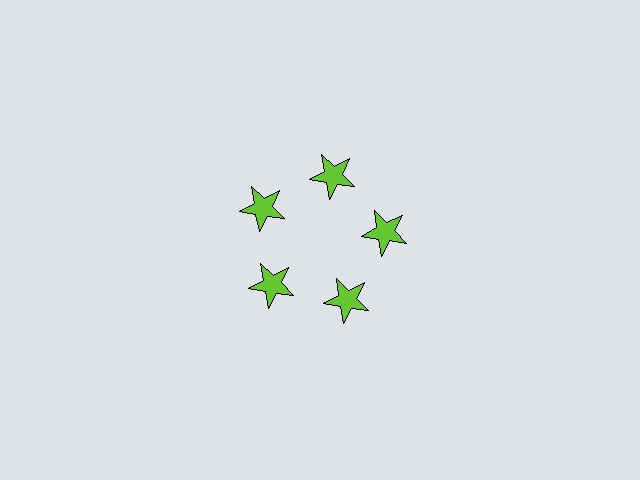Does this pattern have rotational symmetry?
Yes, this pattern has 5-fold rotational symmetry. It looks the same after rotating 72 degrees around the center.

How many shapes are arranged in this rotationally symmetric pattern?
There are 5 shapes, arranged in 5 groups of 1.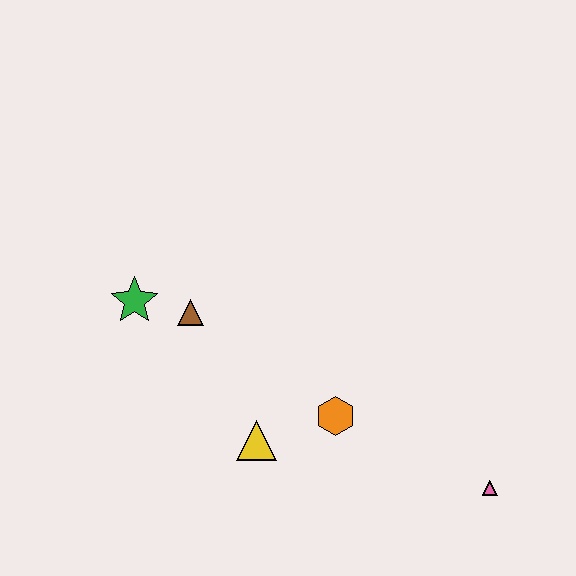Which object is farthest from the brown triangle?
The pink triangle is farthest from the brown triangle.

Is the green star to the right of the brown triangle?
No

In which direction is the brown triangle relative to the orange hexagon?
The brown triangle is to the left of the orange hexagon.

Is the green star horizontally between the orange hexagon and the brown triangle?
No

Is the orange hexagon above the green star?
No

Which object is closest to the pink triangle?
The orange hexagon is closest to the pink triangle.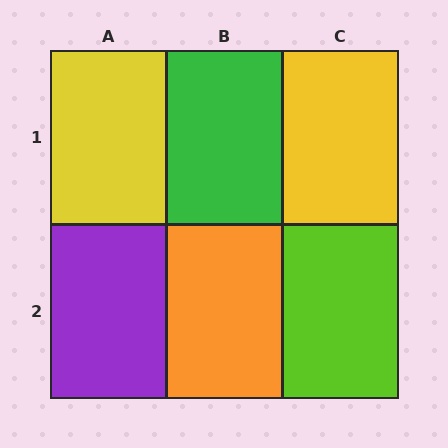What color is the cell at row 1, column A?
Yellow.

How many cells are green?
1 cell is green.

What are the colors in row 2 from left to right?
Purple, orange, lime.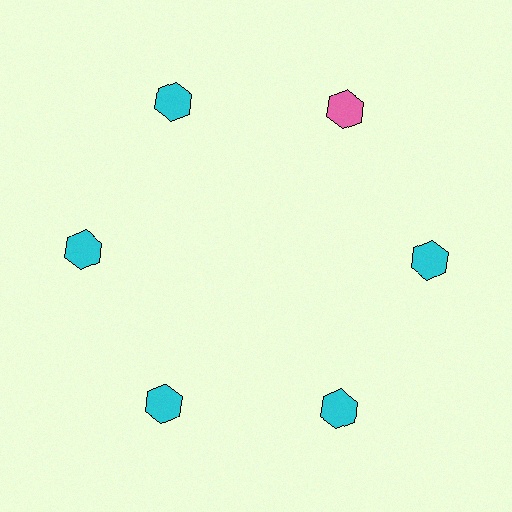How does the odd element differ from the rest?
It has a different color: pink instead of cyan.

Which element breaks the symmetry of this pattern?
The pink hexagon at roughly the 1 o'clock position breaks the symmetry. All other shapes are cyan hexagons.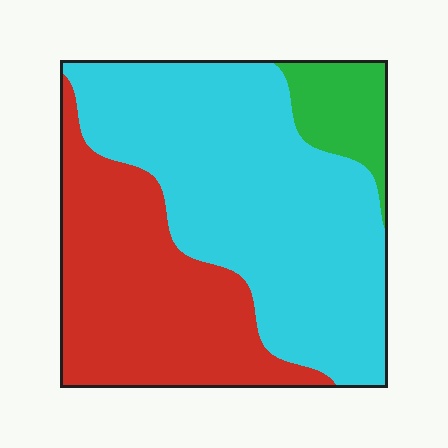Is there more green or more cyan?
Cyan.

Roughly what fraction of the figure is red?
Red covers roughly 35% of the figure.